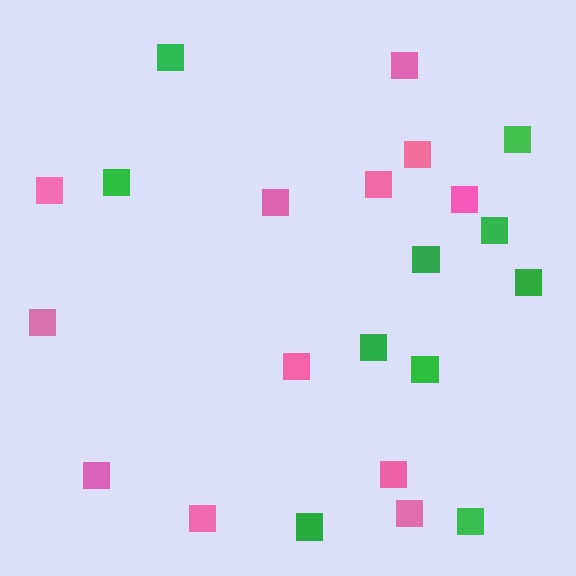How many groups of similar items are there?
There are 2 groups: one group of pink squares (12) and one group of green squares (10).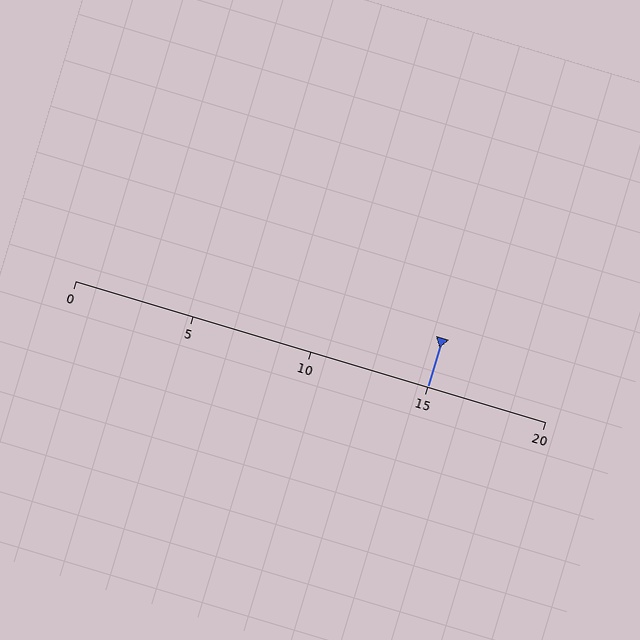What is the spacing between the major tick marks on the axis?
The major ticks are spaced 5 apart.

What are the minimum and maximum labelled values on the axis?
The axis runs from 0 to 20.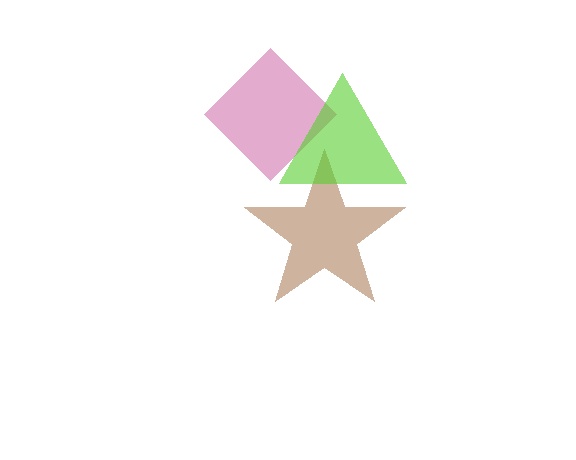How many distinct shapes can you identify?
There are 3 distinct shapes: a magenta diamond, a brown star, a lime triangle.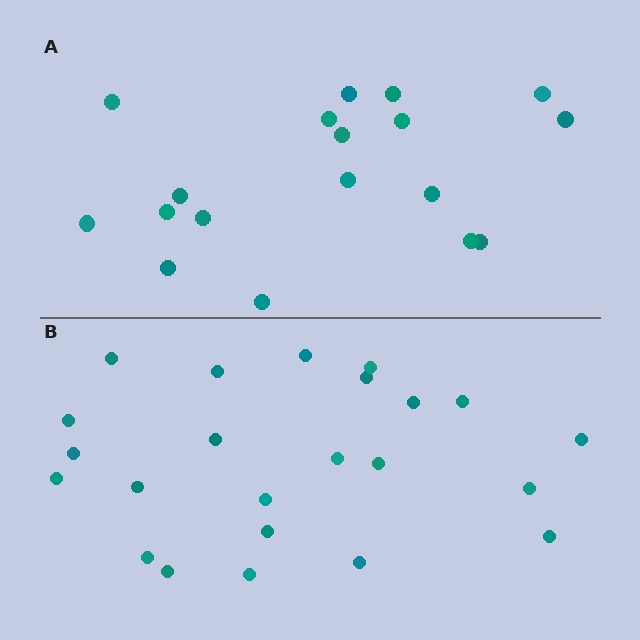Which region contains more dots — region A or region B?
Region B (the bottom region) has more dots.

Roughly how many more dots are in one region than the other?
Region B has about 5 more dots than region A.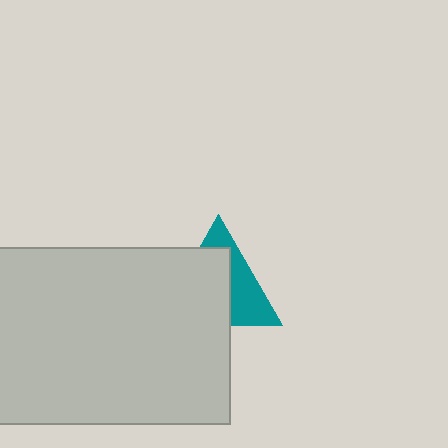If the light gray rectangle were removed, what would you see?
You would see the complete teal triangle.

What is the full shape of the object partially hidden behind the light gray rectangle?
The partially hidden object is a teal triangle.